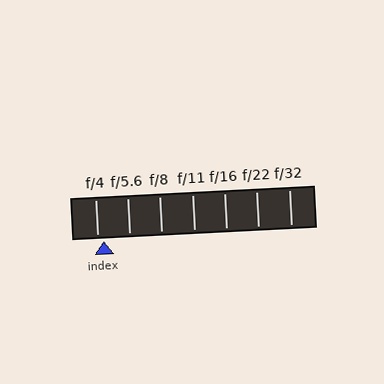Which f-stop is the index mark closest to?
The index mark is closest to f/4.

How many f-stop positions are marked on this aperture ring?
There are 7 f-stop positions marked.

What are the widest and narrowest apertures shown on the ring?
The widest aperture shown is f/4 and the narrowest is f/32.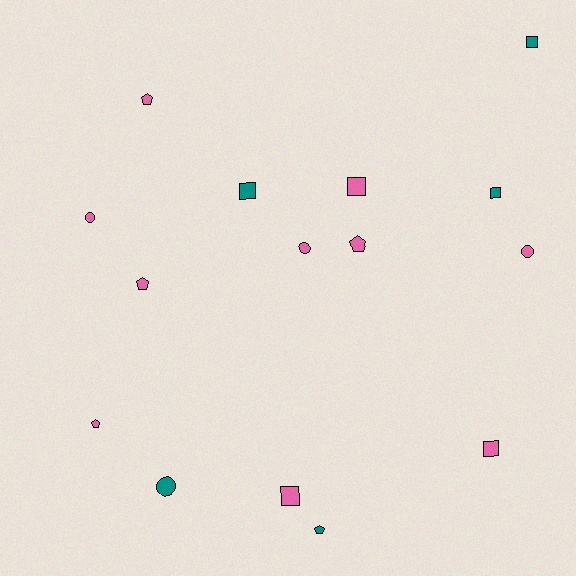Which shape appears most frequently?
Square, with 6 objects.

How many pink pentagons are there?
There are 4 pink pentagons.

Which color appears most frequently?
Pink, with 10 objects.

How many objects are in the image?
There are 15 objects.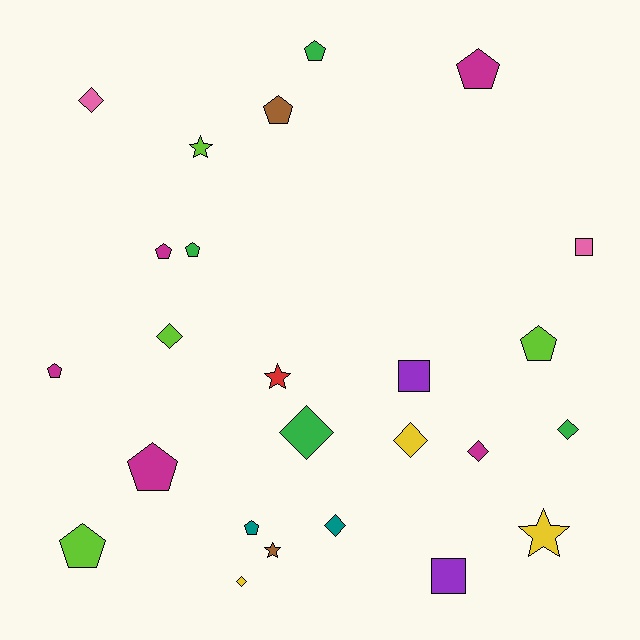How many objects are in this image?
There are 25 objects.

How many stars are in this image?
There are 4 stars.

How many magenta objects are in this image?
There are 5 magenta objects.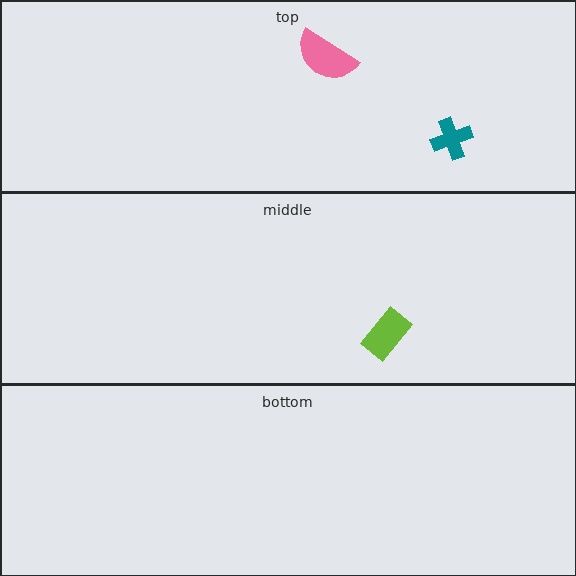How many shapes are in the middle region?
1.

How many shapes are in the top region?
2.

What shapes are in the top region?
The pink semicircle, the teal cross.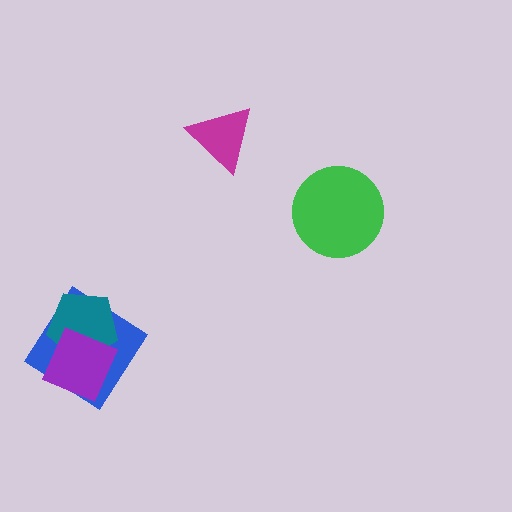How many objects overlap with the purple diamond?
2 objects overlap with the purple diamond.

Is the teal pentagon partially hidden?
Yes, it is partially covered by another shape.